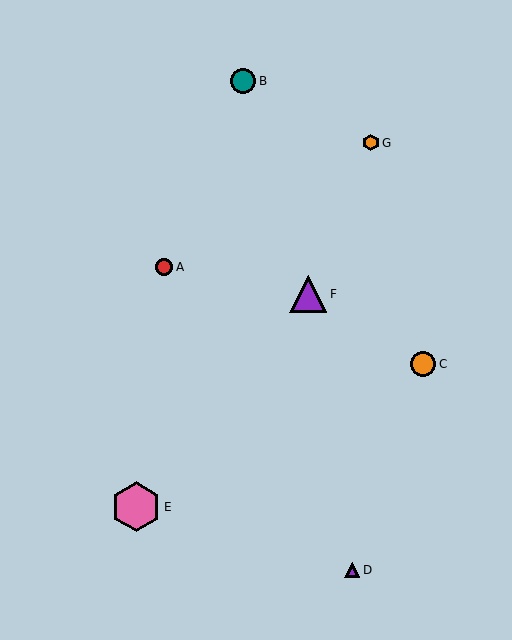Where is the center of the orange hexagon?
The center of the orange hexagon is at (371, 143).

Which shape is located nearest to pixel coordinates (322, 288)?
The purple triangle (labeled F) at (308, 294) is nearest to that location.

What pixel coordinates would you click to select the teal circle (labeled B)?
Click at (243, 81) to select the teal circle B.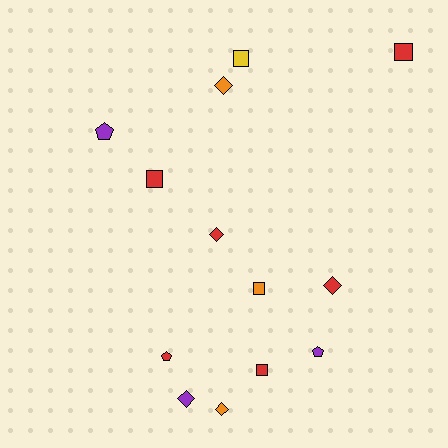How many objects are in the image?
There are 13 objects.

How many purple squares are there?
There are no purple squares.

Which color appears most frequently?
Red, with 6 objects.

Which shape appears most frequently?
Square, with 5 objects.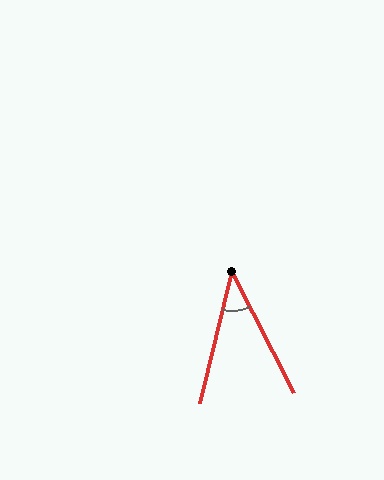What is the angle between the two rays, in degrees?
Approximately 41 degrees.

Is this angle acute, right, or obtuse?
It is acute.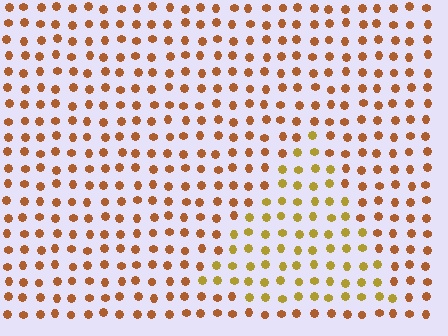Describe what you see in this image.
The image is filled with small brown elements in a uniform arrangement. A triangle-shaped region is visible where the elements are tinted to a slightly different hue, forming a subtle color boundary.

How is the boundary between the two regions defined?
The boundary is defined purely by a slight shift in hue (about 30 degrees). Spacing, size, and orientation are identical on both sides.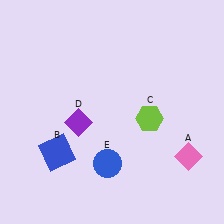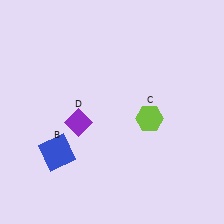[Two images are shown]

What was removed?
The blue circle (E), the pink diamond (A) were removed in Image 2.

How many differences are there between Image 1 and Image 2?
There are 2 differences between the two images.